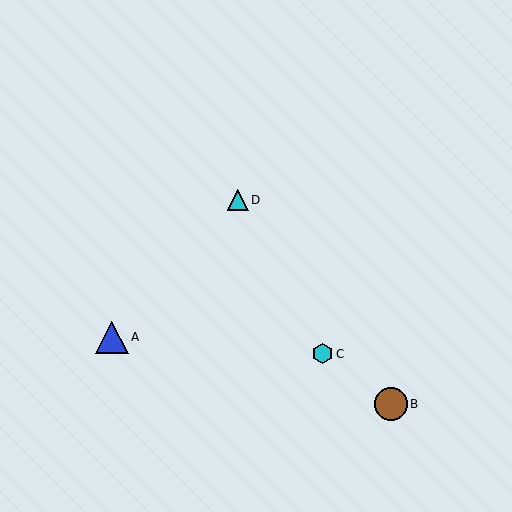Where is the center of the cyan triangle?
The center of the cyan triangle is at (238, 200).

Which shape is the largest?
The brown circle (labeled B) is the largest.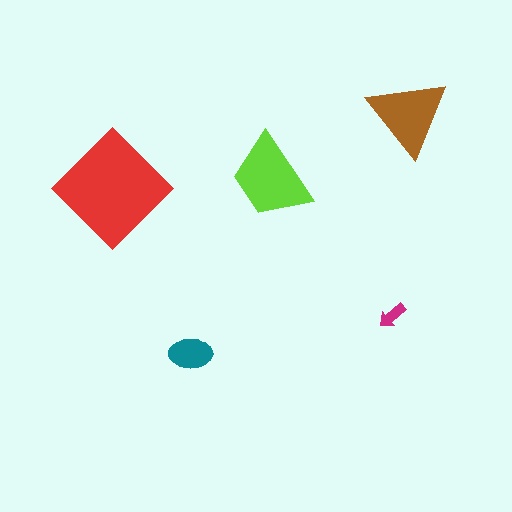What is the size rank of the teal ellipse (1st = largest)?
4th.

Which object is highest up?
The brown triangle is topmost.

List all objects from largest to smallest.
The red diamond, the lime trapezoid, the brown triangle, the teal ellipse, the magenta arrow.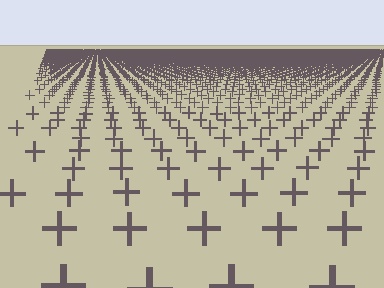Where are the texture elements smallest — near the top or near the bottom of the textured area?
Near the top.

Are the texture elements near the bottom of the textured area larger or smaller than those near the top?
Larger. Near the bottom, elements are closer to the viewer and appear at a bigger on-screen size.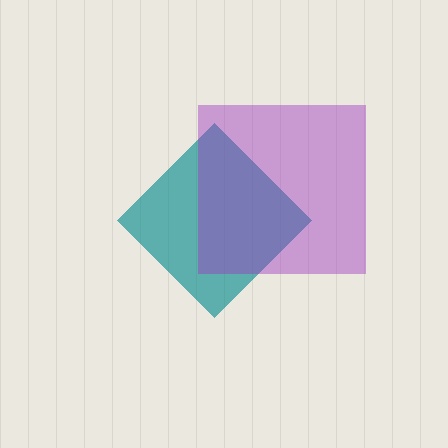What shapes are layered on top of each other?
The layered shapes are: a teal diamond, a purple square.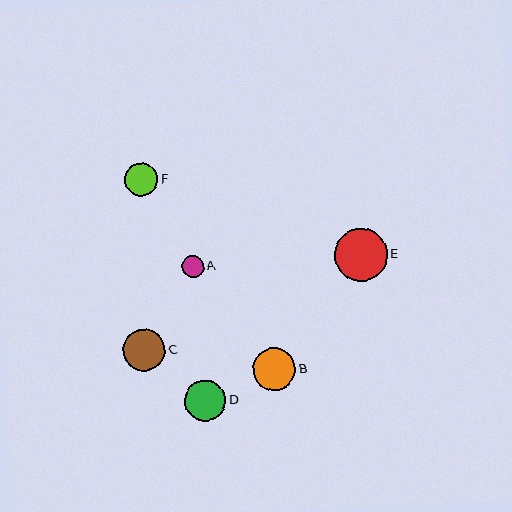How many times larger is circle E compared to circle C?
Circle E is approximately 1.2 times the size of circle C.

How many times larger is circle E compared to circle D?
Circle E is approximately 1.3 times the size of circle D.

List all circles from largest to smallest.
From largest to smallest: E, C, B, D, F, A.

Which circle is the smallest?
Circle A is the smallest with a size of approximately 22 pixels.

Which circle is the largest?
Circle E is the largest with a size of approximately 53 pixels.